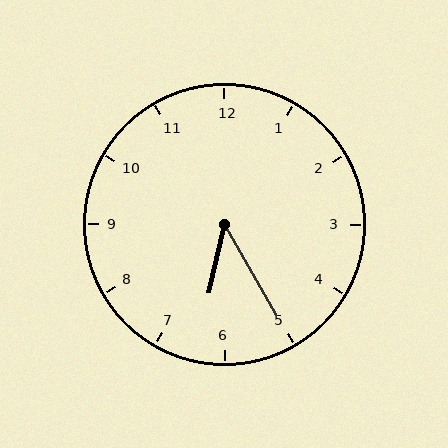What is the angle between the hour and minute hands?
Approximately 42 degrees.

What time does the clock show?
6:25.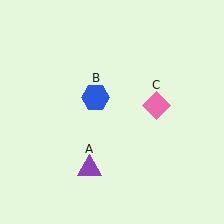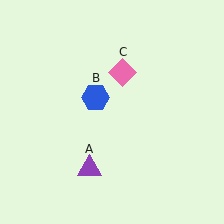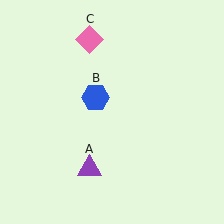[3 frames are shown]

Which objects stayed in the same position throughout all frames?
Purple triangle (object A) and blue hexagon (object B) remained stationary.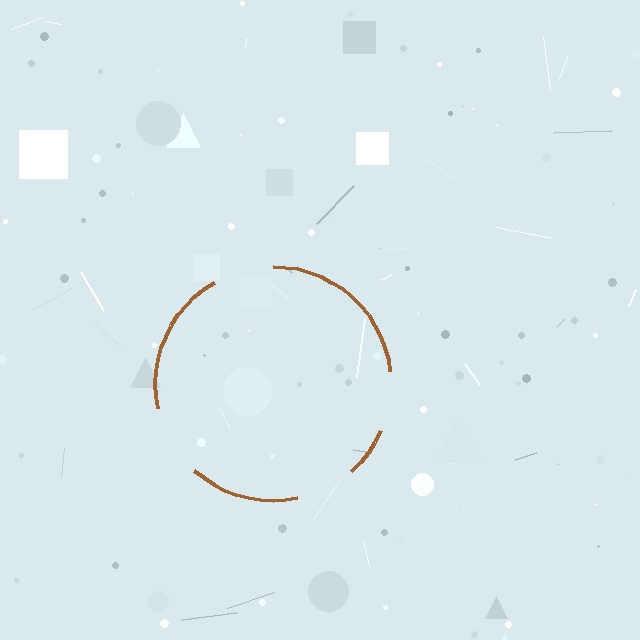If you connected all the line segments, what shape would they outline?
They would outline a circle.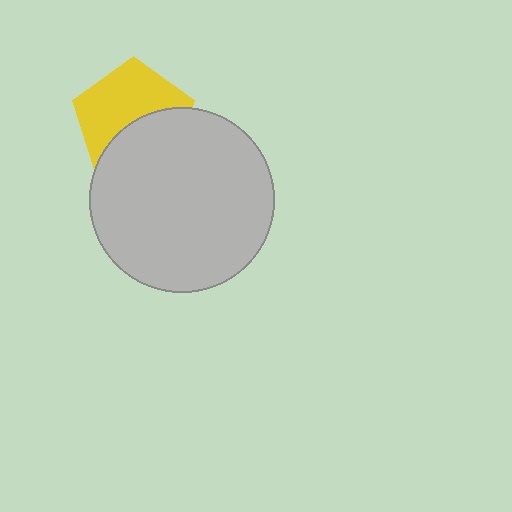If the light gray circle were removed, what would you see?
You would see the complete yellow pentagon.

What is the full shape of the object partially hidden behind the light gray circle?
The partially hidden object is a yellow pentagon.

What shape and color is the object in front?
The object in front is a light gray circle.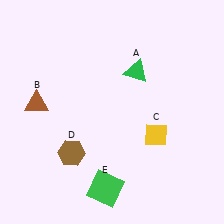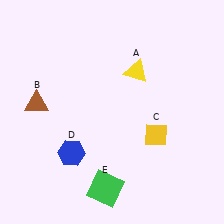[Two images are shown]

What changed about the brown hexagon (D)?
In Image 1, D is brown. In Image 2, it changed to blue.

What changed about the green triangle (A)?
In Image 1, A is green. In Image 2, it changed to yellow.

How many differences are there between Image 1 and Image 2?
There are 2 differences between the two images.